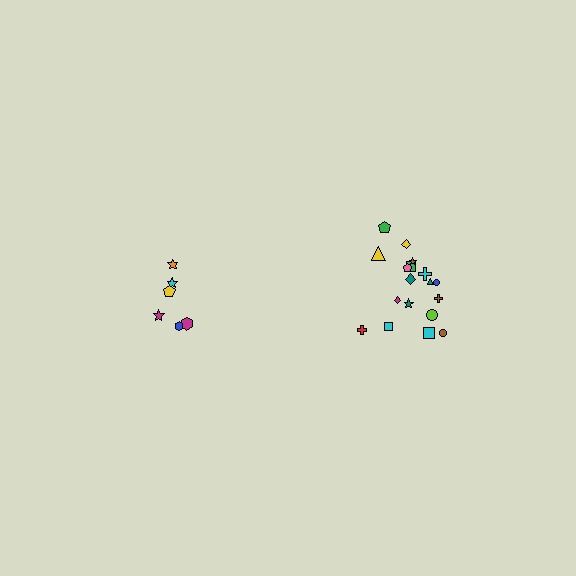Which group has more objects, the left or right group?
The right group.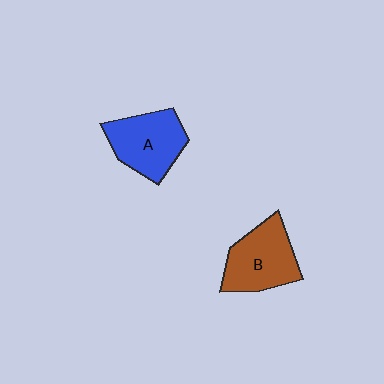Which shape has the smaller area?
Shape A (blue).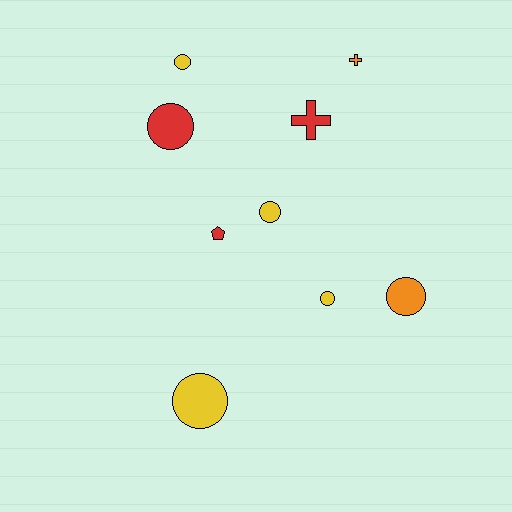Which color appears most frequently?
Yellow, with 4 objects.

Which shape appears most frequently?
Circle, with 6 objects.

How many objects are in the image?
There are 9 objects.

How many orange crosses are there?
There is 1 orange cross.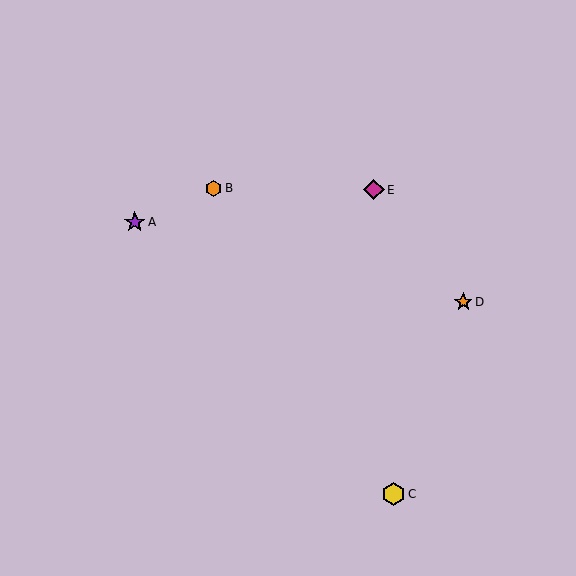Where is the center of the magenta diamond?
The center of the magenta diamond is at (374, 190).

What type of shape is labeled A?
Shape A is a purple star.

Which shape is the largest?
The yellow hexagon (labeled C) is the largest.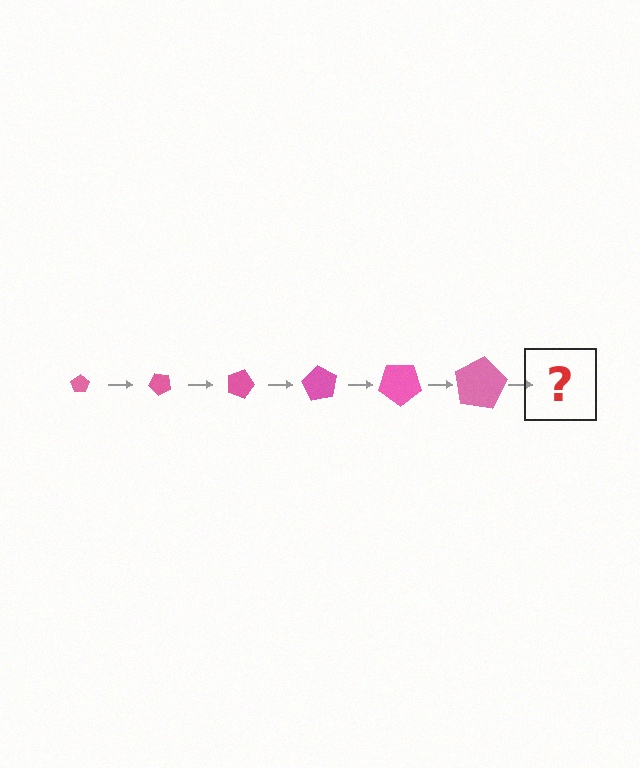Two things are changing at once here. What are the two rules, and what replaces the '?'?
The two rules are that the pentagon grows larger each step and it rotates 45 degrees each step. The '?' should be a pentagon, larger than the previous one and rotated 270 degrees from the start.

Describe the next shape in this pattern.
It should be a pentagon, larger than the previous one and rotated 270 degrees from the start.